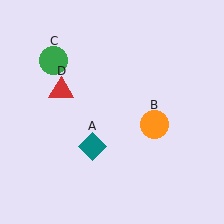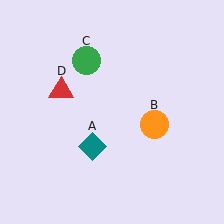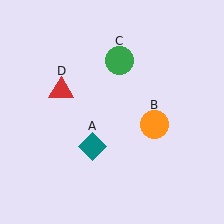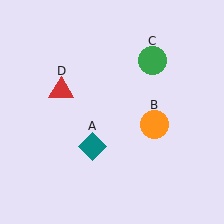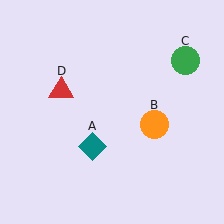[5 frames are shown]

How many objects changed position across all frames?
1 object changed position: green circle (object C).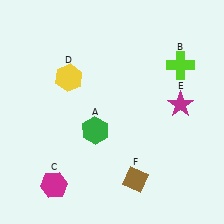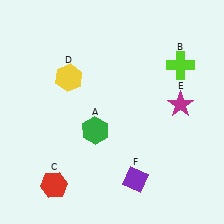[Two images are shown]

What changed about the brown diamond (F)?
In Image 1, F is brown. In Image 2, it changed to purple.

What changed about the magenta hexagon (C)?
In Image 1, C is magenta. In Image 2, it changed to red.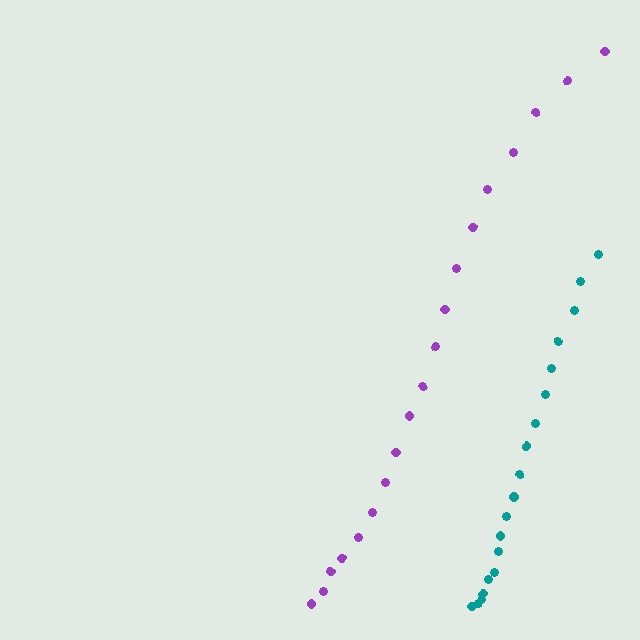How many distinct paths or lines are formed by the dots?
There are 2 distinct paths.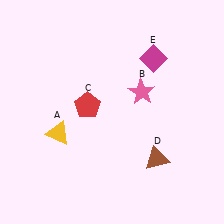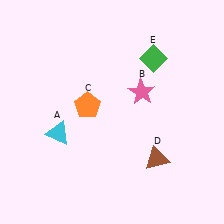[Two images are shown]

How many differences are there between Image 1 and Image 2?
There are 3 differences between the two images.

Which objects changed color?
A changed from yellow to cyan. C changed from red to orange. E changed from magenta to green.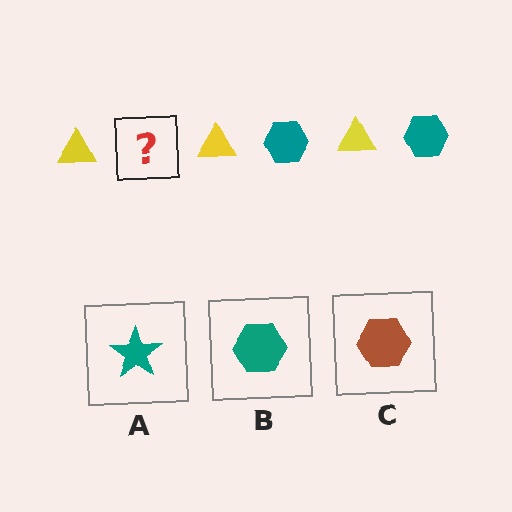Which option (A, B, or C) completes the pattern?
B.